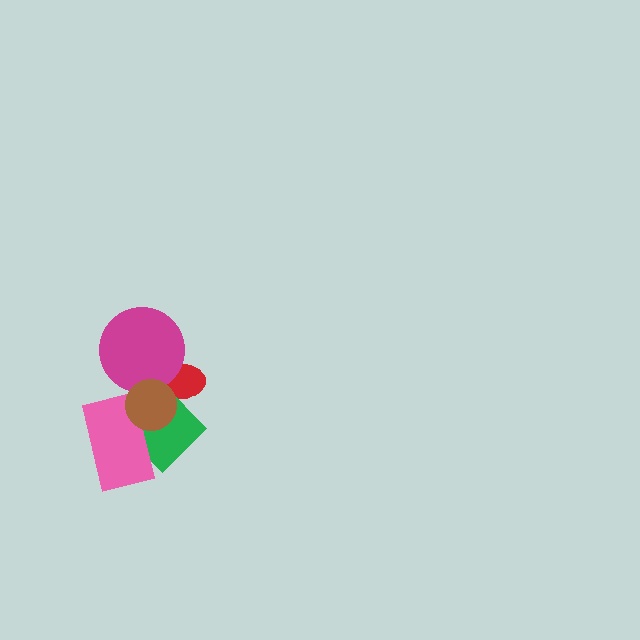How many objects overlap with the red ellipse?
3 objects overlap with the red ellipse.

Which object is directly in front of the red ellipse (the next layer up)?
The magenta circle is directly in front of the red ellipse.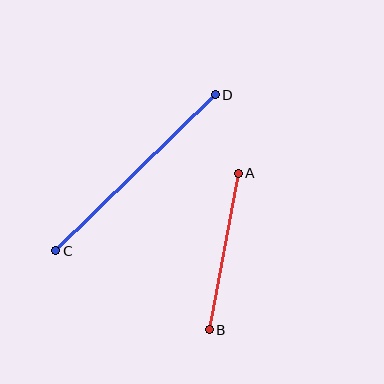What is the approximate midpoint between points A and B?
The midpoint is at approximately (224, 252) pixels.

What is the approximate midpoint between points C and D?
The midpoint is at approximately (135, 173) pixels.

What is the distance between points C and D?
The distance is approximately 223 pixels.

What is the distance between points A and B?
The distance is approximately 159 pixels.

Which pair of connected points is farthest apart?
Points C and D are farthest apart.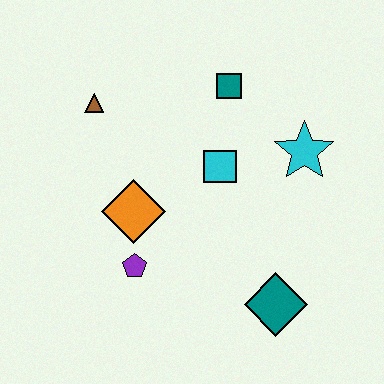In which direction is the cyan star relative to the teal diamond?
The cyan star is above the teal diamond.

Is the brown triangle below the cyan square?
No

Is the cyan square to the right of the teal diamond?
No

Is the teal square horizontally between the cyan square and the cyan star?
Yes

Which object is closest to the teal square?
The cyan square is closest to the teal square.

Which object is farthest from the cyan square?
The teal diamond is farthest from the cyan square.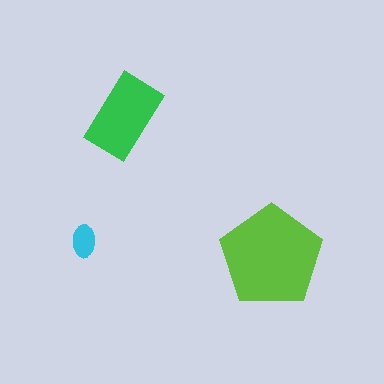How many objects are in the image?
There are 3 objects in the image.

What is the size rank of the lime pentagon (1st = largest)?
1st.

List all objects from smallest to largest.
The cyan ellipse, the green rectangle, the lime pentagon.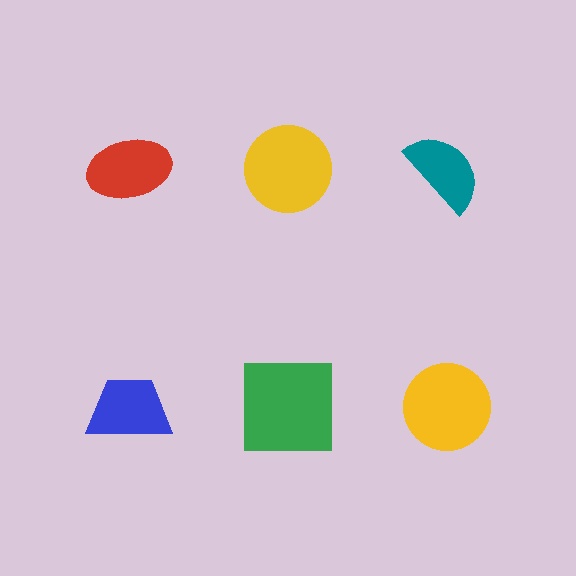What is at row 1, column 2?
A yellow circle.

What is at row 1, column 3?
A teal semicircle.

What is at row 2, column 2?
A green square.